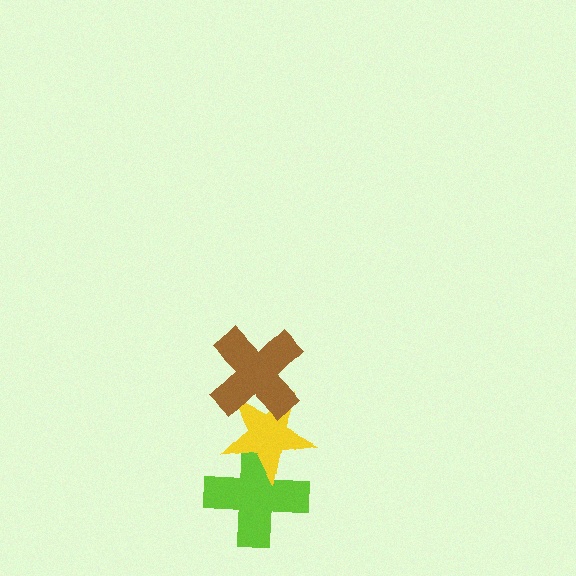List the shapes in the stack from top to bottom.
From top to bottom: the brown cross, the yellow star, the lime cross.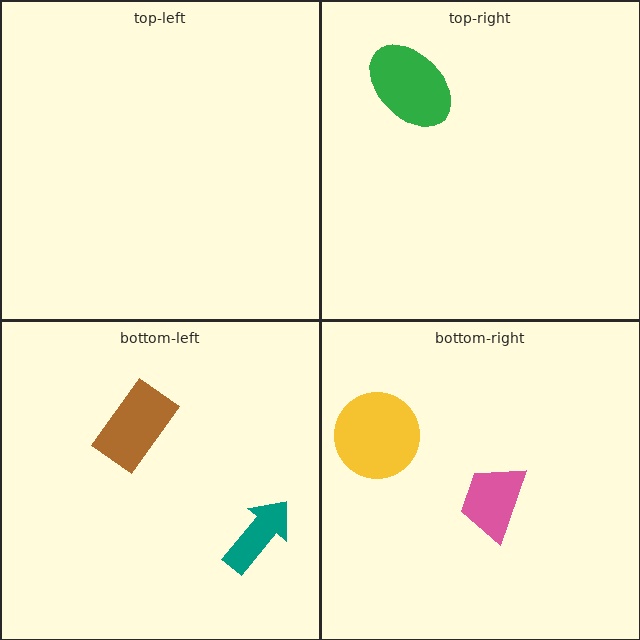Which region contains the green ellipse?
The top-right region.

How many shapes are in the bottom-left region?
2.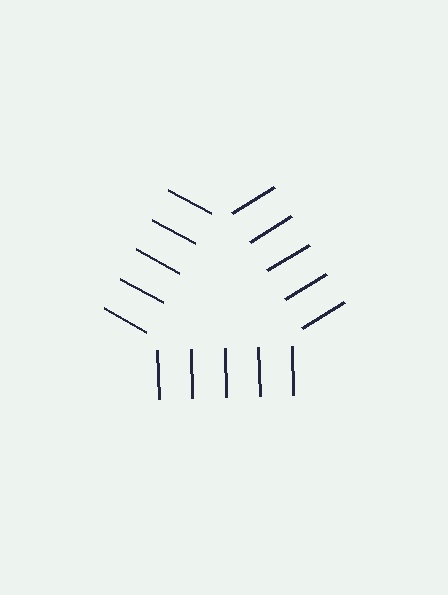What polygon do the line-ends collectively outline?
An illusory triangle — the line segments terminate on its edges but no continuous stroke is drawn.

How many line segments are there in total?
15 — 5 along each of the 3 edges.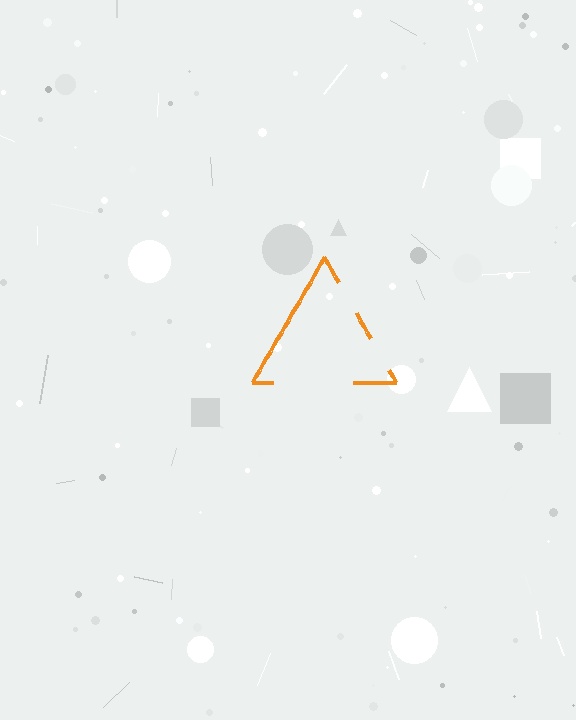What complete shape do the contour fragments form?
The contour fragments form a triangle.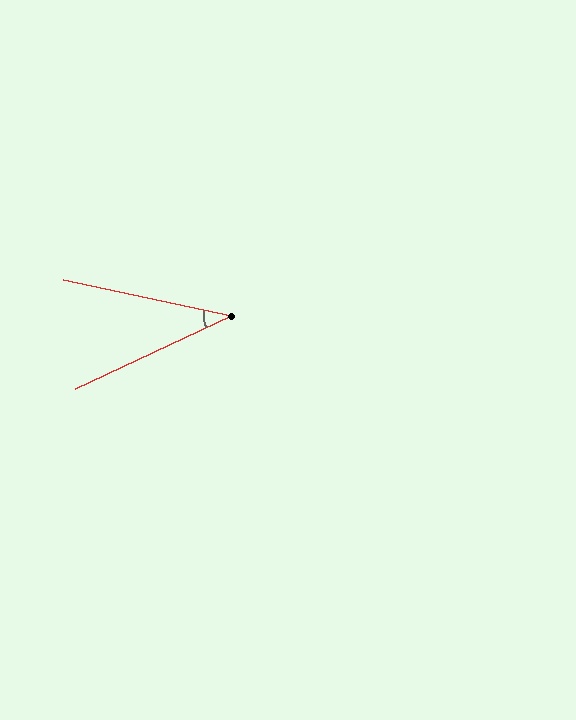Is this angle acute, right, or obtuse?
It is acute.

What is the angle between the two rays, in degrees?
Approximately 37 degrees.